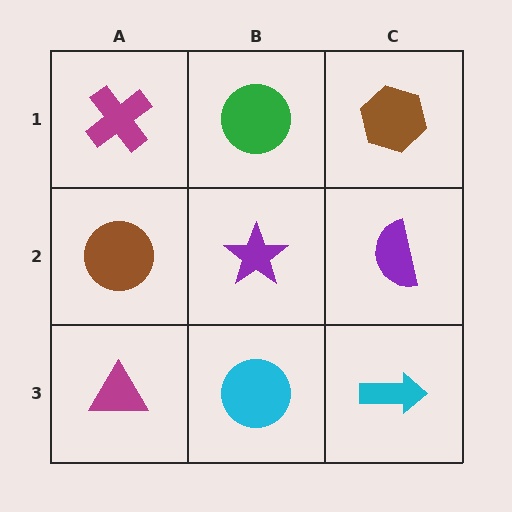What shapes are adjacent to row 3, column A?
A brown circle (row 2, column A), a cyan circle (row 3, column B).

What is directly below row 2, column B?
A cyan circle.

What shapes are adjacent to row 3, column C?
A purple semicircle (row 2, column C), a cyan circle (row 3, column B).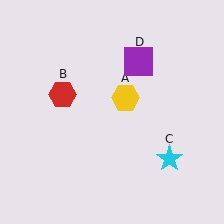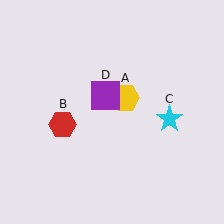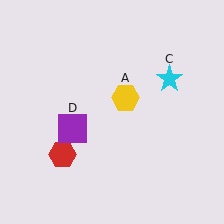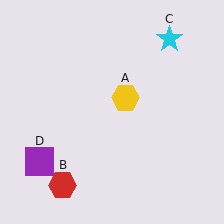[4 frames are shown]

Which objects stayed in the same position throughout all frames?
Yellow hexagon (object A) remained stationary.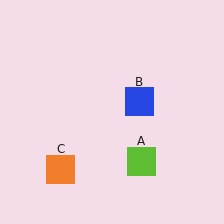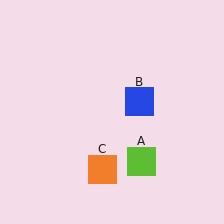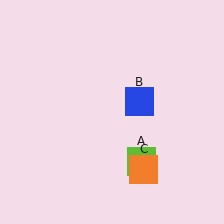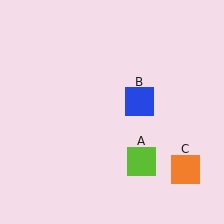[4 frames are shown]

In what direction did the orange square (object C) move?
The orange square (object C) moved right.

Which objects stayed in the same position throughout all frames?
Lime square (object A) and blue square (object B) remained stationary.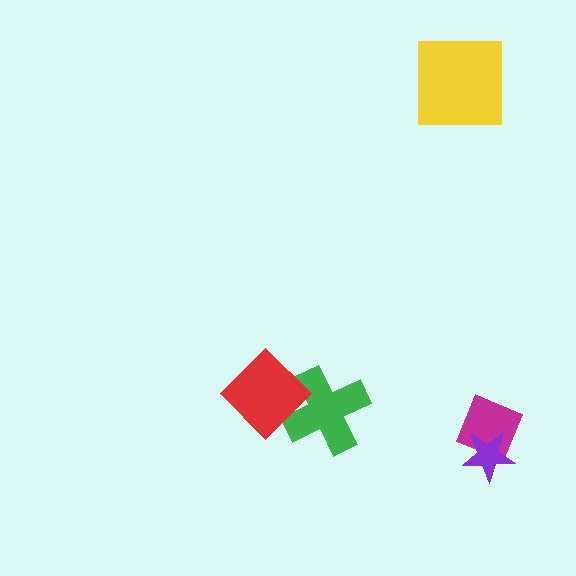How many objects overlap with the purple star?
1 object overlaps with the purple star.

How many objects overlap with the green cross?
1 object overlaps with the green cross.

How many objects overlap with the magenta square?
1 object overlaps with the magenta square.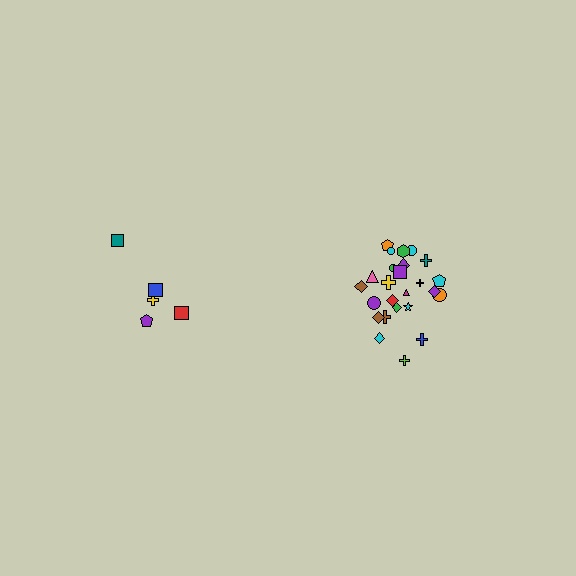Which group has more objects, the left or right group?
The right group.